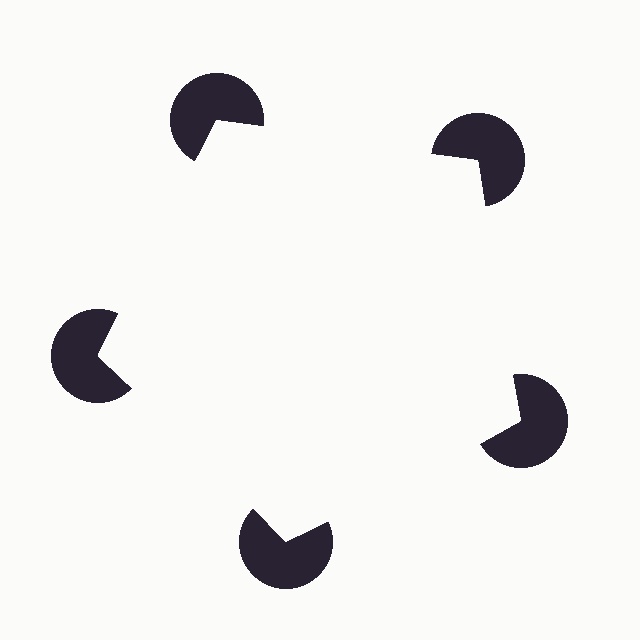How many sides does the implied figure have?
5 sides.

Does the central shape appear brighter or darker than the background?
It typically appears slightly brighter than the background, even though no actual brightness change is drawn.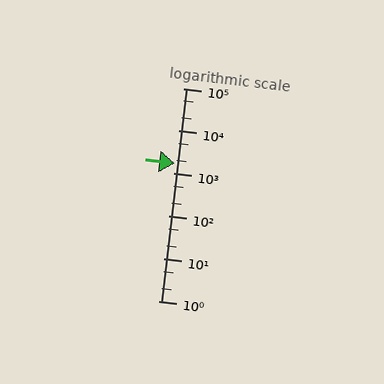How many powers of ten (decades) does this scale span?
The scale spans 5 decades, from 1 to 100000.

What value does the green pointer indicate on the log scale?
The pointer indicates approximately 1700.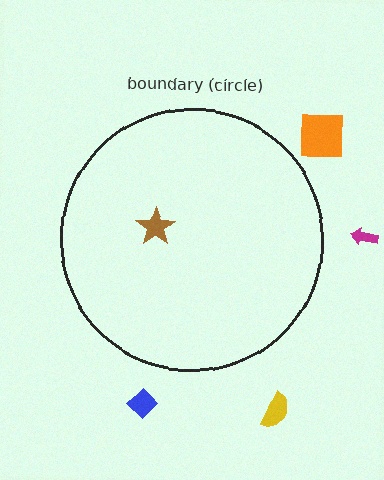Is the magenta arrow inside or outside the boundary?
Outside.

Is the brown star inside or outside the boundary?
Inside.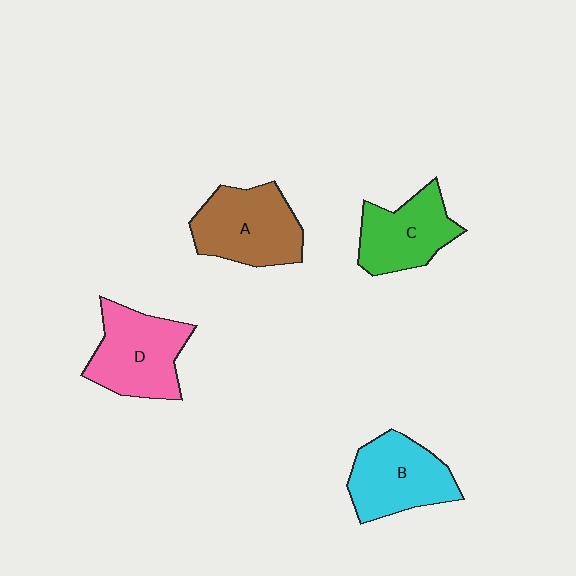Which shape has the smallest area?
Shape C (green).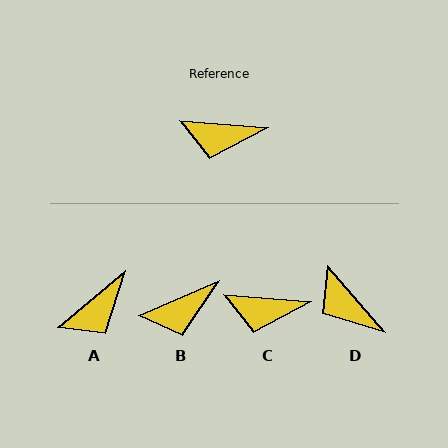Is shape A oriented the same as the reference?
No, it is off by about 45 degrees.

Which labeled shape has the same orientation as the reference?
C.